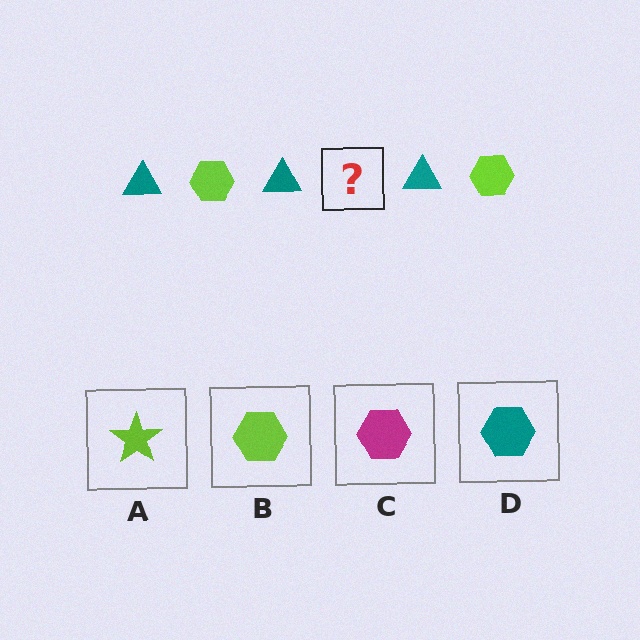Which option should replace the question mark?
Option B.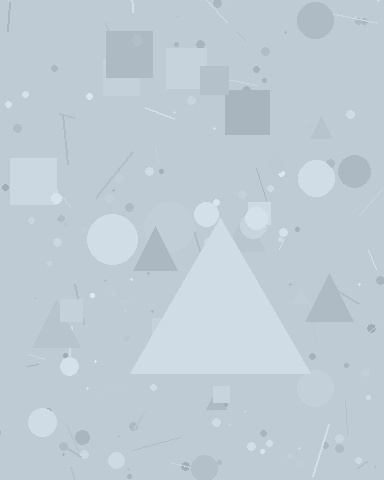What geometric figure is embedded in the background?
A triangle is embedded in the background.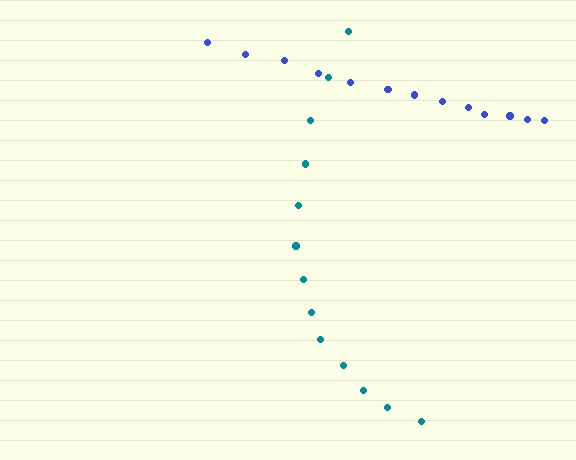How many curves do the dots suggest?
There are 2 distinct paths.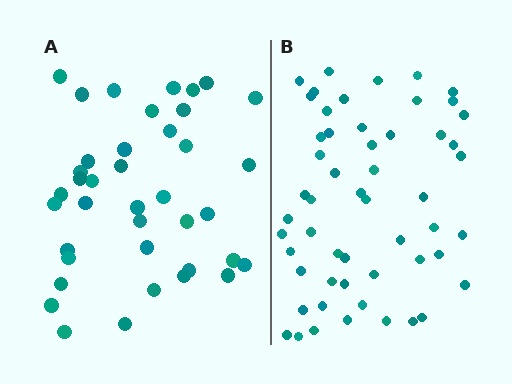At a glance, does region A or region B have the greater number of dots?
Region B (the right region) has more dots.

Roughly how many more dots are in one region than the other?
Region B has approximately 15 more dots than region A.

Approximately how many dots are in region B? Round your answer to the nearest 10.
About 50 dots. (The exact count is 54, which rounds to 50.)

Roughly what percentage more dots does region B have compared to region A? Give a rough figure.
About 40% more.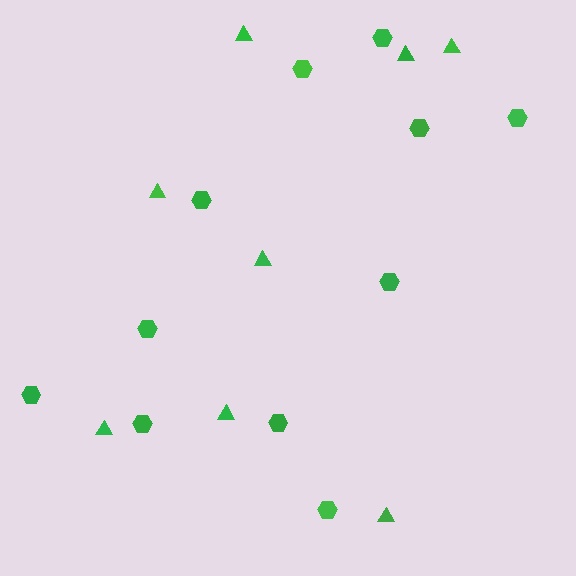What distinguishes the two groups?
There are 2 groups: one group of hexagons (11) and one group of triangles (8).